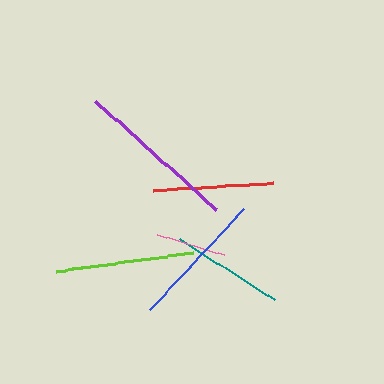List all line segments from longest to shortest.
From longest to shortest: purple, lime, blue, red, teal, pink.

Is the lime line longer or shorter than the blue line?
The lime line is longer than the blue line.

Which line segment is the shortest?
The pink line is the shortest at approximately 70 pixels.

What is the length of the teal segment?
The teal segment is approximately 114 pixels long.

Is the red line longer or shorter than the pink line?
The red line is longer than the pink line.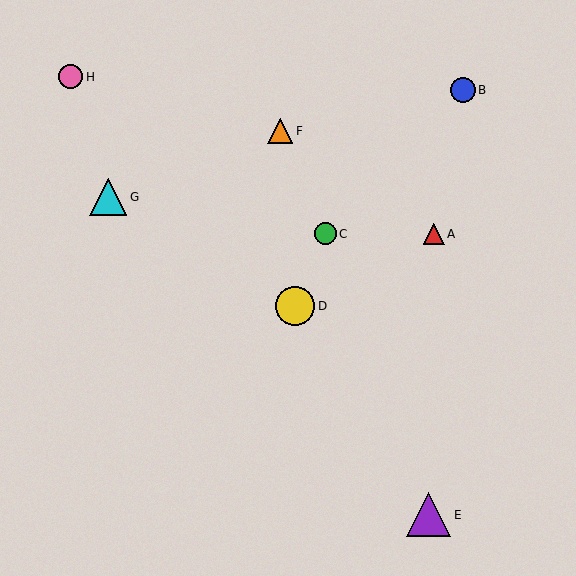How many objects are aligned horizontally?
2 objects (A, C) are aligned horizontally.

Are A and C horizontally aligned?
Yes, both are at y≈234.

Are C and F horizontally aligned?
No, C is at y≈234 and F is at y≈131.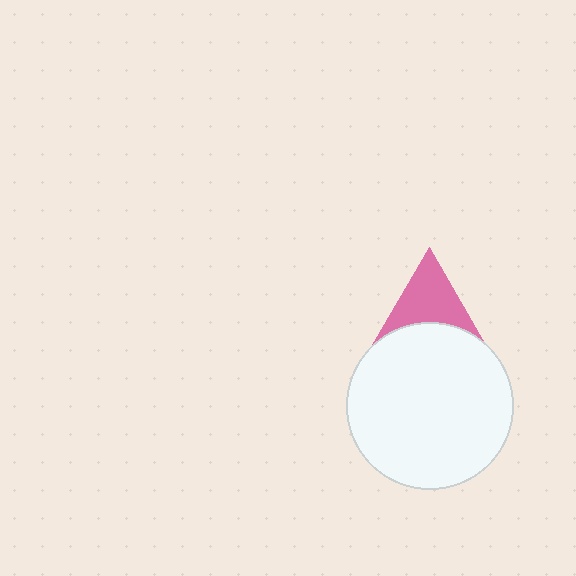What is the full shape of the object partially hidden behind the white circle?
The partially hidden object is a pink triangle.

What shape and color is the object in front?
The object in front is a white circle.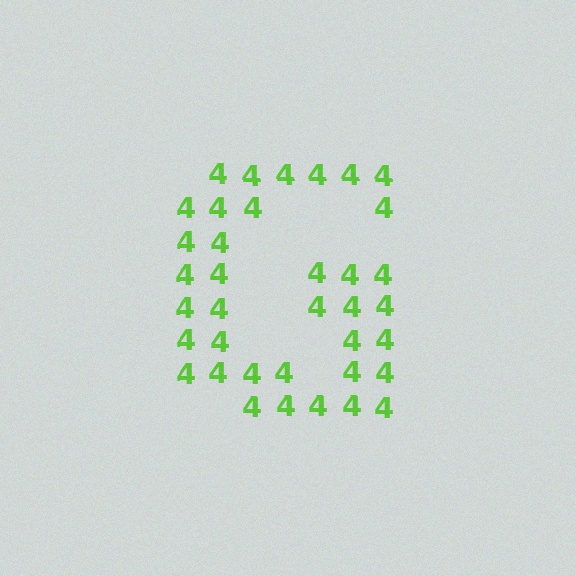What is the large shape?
The large shape is the letter G.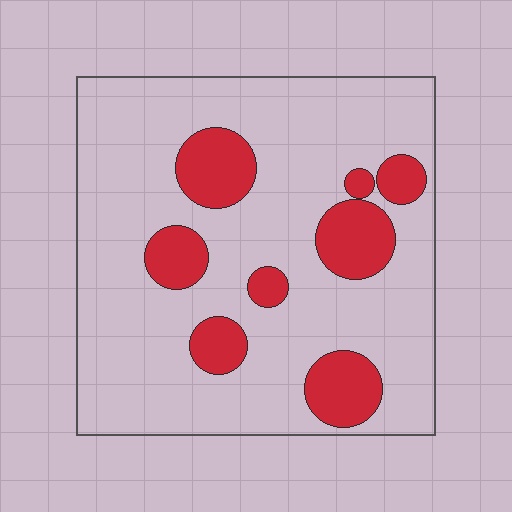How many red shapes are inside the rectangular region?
8.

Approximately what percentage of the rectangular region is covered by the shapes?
Approximately 20%.